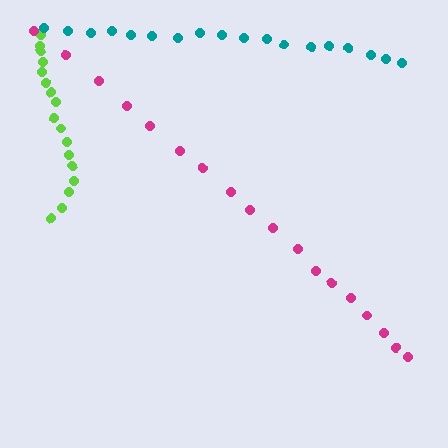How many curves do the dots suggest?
There are 3 distinct paths.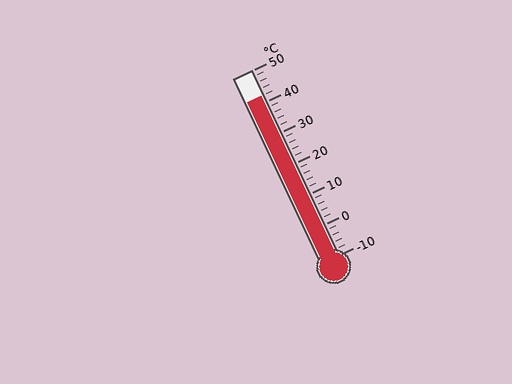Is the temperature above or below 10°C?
The temperature is above 10°C.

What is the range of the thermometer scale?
The thermometer scale ranges from -10°C to 50°C.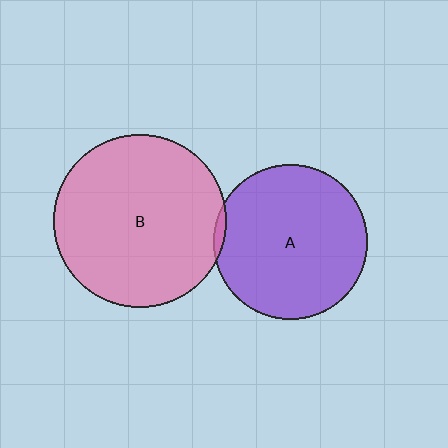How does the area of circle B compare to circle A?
Approximately 1.3 times.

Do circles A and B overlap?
Yes.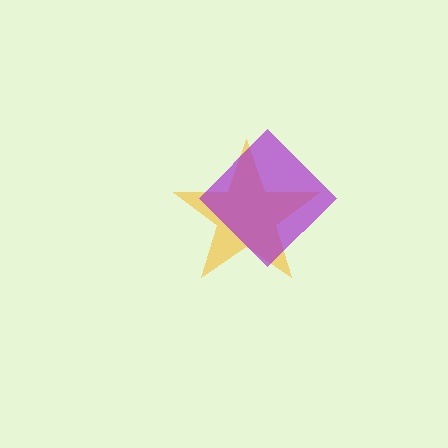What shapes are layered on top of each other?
The layered shapes are: a yellow star, a purple diamond.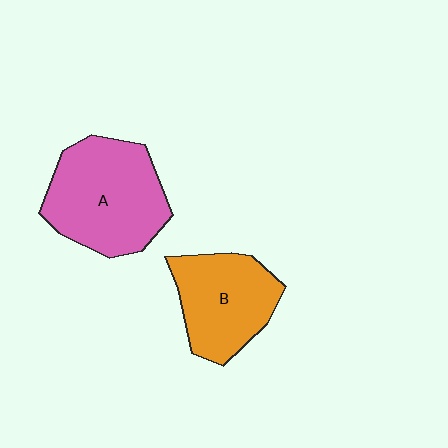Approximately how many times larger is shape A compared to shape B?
Approximately 1.3 times.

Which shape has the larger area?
Shape A (pink).